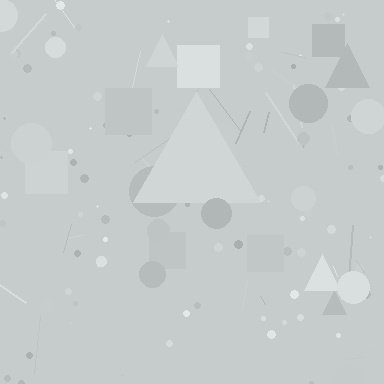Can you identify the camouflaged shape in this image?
The camouflaged shape is a triangle.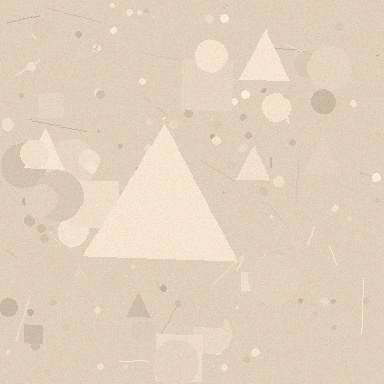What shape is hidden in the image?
A triangle is hidden in the image.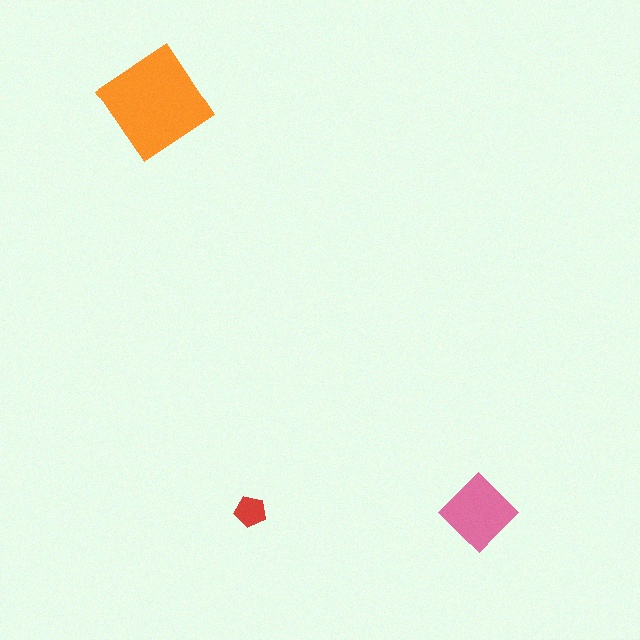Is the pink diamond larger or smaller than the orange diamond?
Smaller.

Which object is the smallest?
The red pentagon.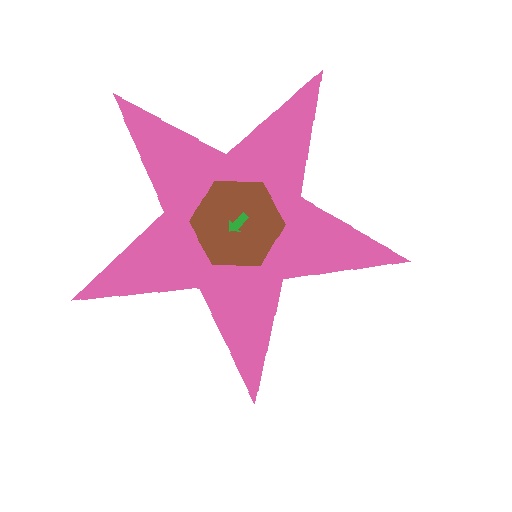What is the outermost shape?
The pink star.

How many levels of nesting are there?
3.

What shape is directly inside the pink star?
The brown hexagon.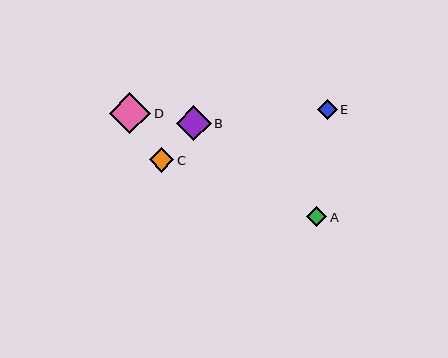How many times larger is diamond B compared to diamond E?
Diamond B is approximately 1.8 times the size of diamond E.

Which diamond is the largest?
Diamond D is the largest with a size of approximately 41 pixels.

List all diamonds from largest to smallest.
From largest to smallest: D, B, C, A, E.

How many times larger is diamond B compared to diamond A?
Diamond B is approximately 1.8 times the size of diamond A.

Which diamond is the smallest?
Diamond E is the smallest with a size of approximately 20 pixels.